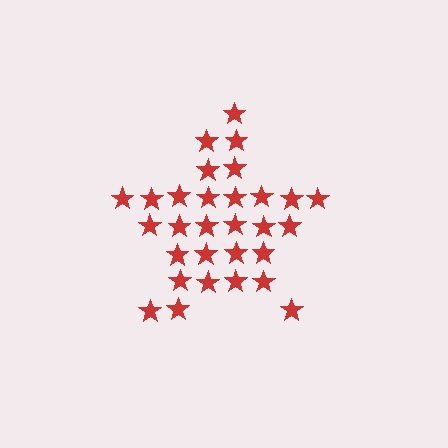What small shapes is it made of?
It is made of small stars.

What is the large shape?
The large shape is a star.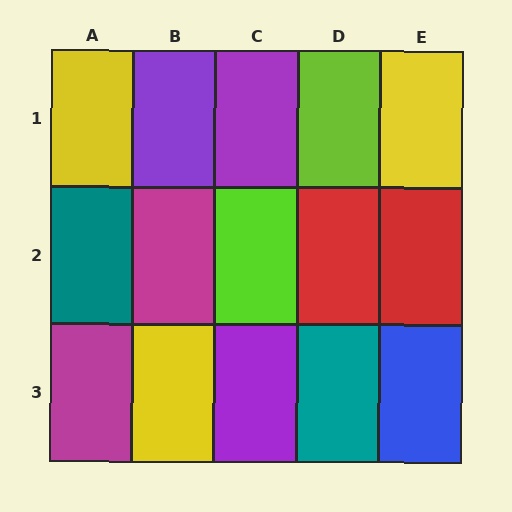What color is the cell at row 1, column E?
Yellow.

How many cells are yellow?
3 cells are yellow.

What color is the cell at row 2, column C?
Lime.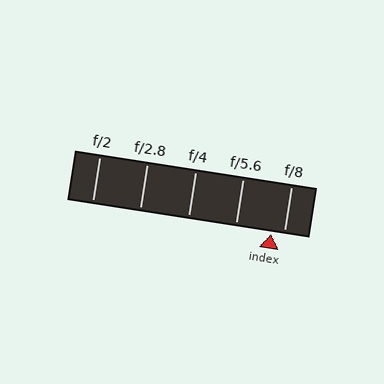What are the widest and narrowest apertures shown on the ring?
The widest aperture shown is f/2 and the narrowest is f/8.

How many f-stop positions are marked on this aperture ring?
There are 5 f-stop positions marked.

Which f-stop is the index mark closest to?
The index mark is closest to f/8.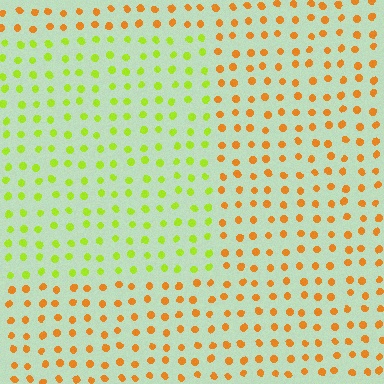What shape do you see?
I see a rectangle.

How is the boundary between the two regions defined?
The boundary is defined purely by a slight shift in hue (about 52 degrees). Spacing, size, and orientation are identical on both sides.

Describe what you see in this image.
The image is filled with small orange elements in a uniform arrangement. A rectangle-shaped region is visible where the elements are tinted to a slightly different hue, forming a subtle color boundary.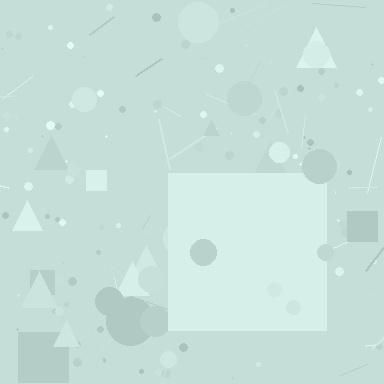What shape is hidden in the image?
A square is hidden in the image.